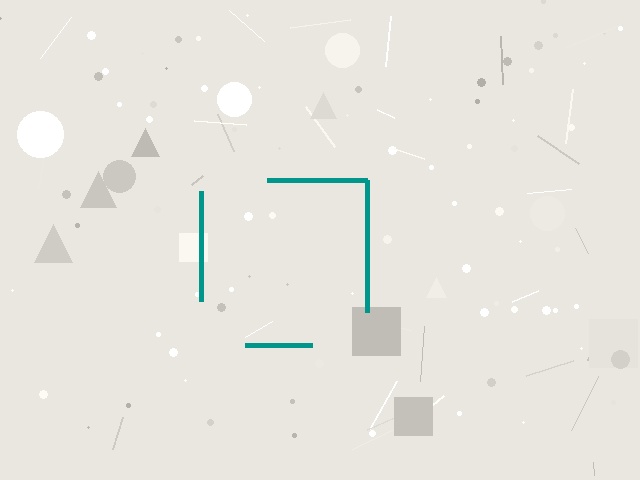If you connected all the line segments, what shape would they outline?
They would outline a square.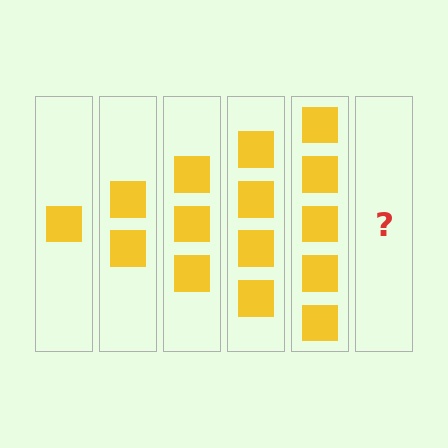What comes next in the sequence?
The next element should be 6 squares.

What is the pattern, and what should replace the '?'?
The pattern is that each step adds one more square. The '?' should be 6 squares.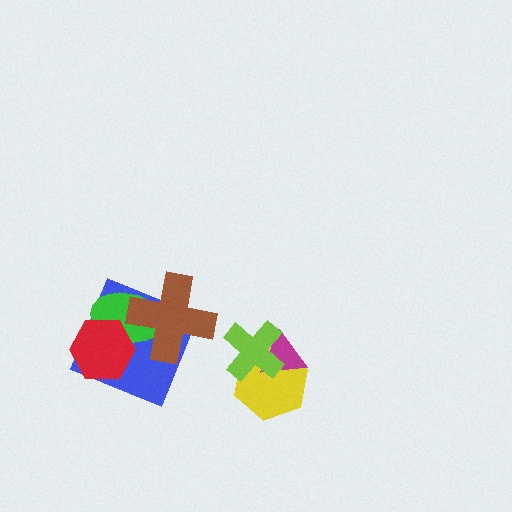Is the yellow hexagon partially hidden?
Yes, it is partially covered by another shape.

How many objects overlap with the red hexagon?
2 objects overlap with the red hexagon.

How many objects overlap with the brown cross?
2 objects overlap with the brown cross.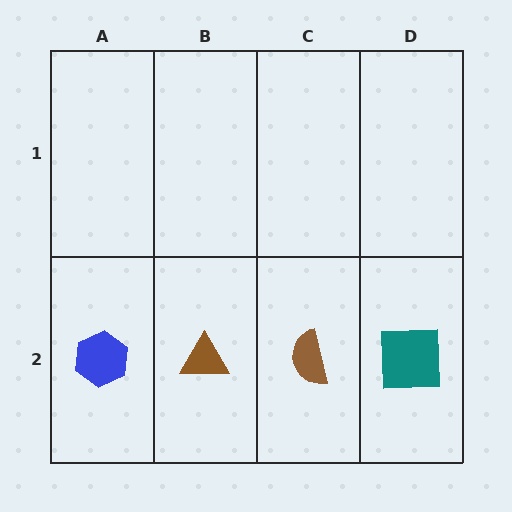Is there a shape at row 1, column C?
No, that cell is empty.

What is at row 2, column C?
A brown semicircle.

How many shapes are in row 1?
0 shapes.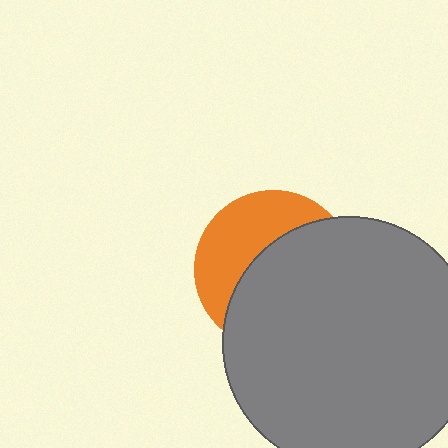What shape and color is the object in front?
The object in front is a gray circle.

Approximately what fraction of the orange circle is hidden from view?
Roughly 60% of the orange circle is hidden behind the gray circle.